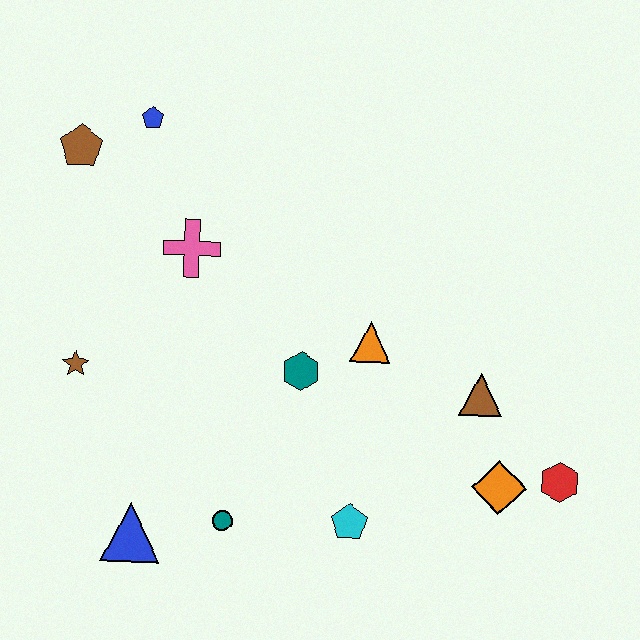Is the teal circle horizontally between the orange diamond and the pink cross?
Yes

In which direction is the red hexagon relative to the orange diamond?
The red hexagon is to the right of the orange diamond.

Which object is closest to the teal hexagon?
The orange triangle is closest to the teal hexagon.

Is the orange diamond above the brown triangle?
No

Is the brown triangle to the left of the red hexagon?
Yes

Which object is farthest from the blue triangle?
The red hexagon is farthest from the blue triangle.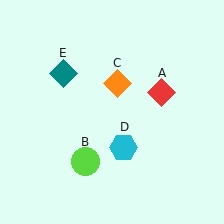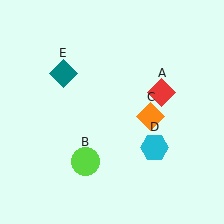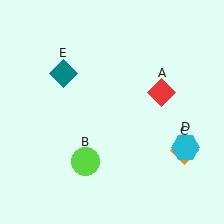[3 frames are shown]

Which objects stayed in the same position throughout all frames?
Red diamond (object A) and lime circle (object B) and teal diamond (object E) remained stationary.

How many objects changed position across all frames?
2 objects changed position: orange diamond (object C), cyan hexagon (object D).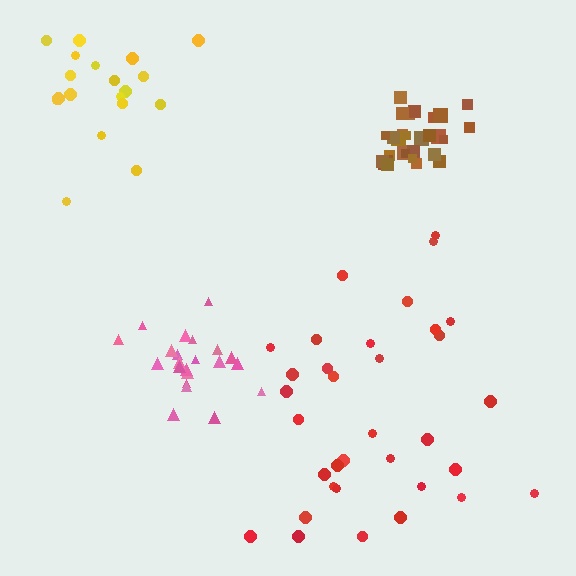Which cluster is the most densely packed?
Brown.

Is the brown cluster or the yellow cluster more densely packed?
Brown.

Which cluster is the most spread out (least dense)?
Red.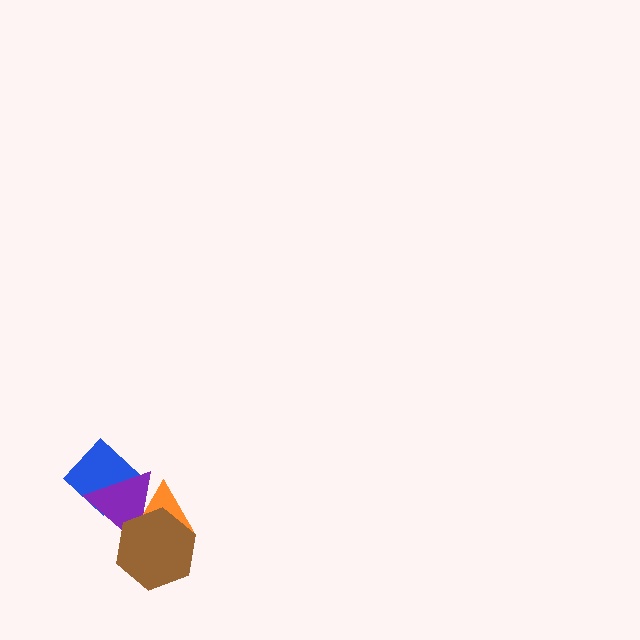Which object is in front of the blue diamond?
The purple triangle is in front of the blue diamond.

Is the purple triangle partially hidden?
Yes, it is partially covered by another shape.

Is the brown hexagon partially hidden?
No, no other shape covers it.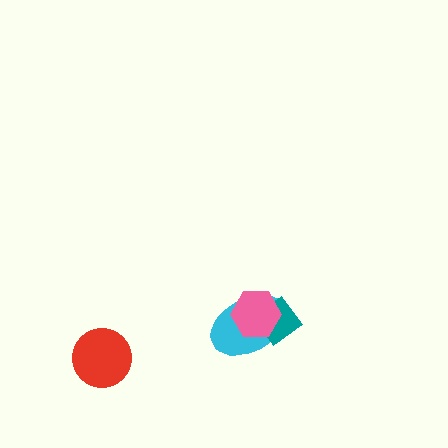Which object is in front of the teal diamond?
The pink hexagon is in front of the teal diamond.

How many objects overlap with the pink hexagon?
2 objects overlap with the pink hexagon.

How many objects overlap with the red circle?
0 objects overlap with the red circle.